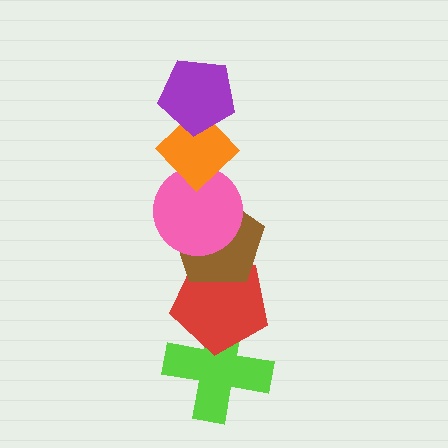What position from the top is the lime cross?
The lime cross is 6th from the top.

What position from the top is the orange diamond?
The orange diamond is 2nd from the top.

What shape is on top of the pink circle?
The orange diamond is on top of the pink circle.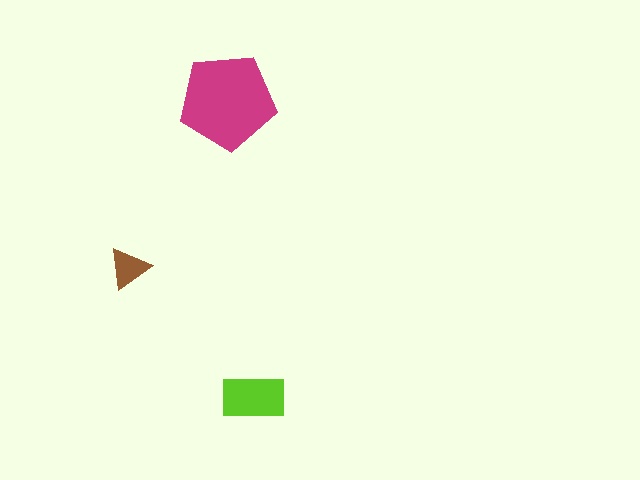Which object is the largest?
The magenta pentagon.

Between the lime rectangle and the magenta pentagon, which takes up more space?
The magenta pentagon.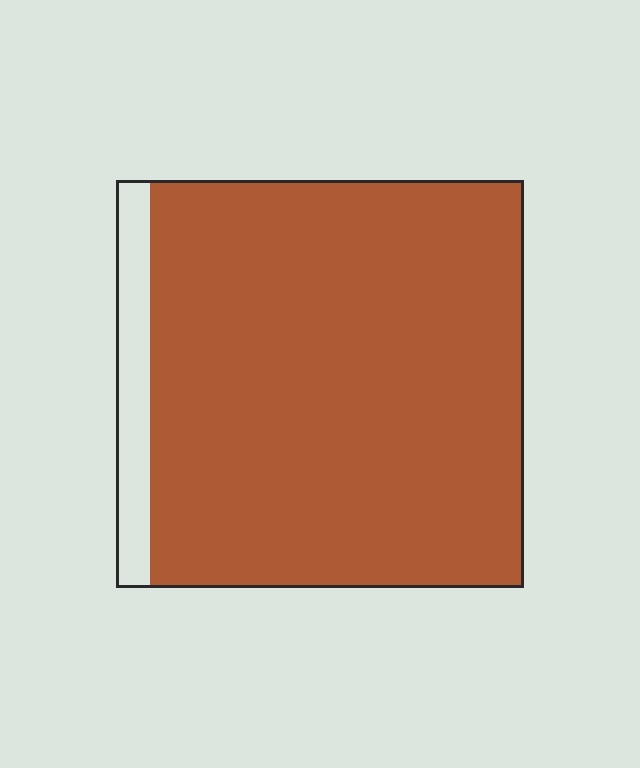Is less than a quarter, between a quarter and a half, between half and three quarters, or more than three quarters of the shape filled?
More than three quarters.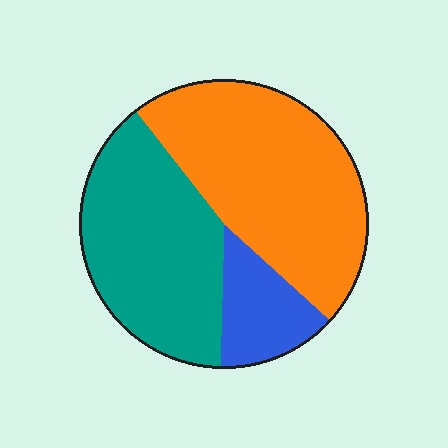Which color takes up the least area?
Blue, at roughly 15%.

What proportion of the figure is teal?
Teal takes up about two fifths (2/5) of the figure.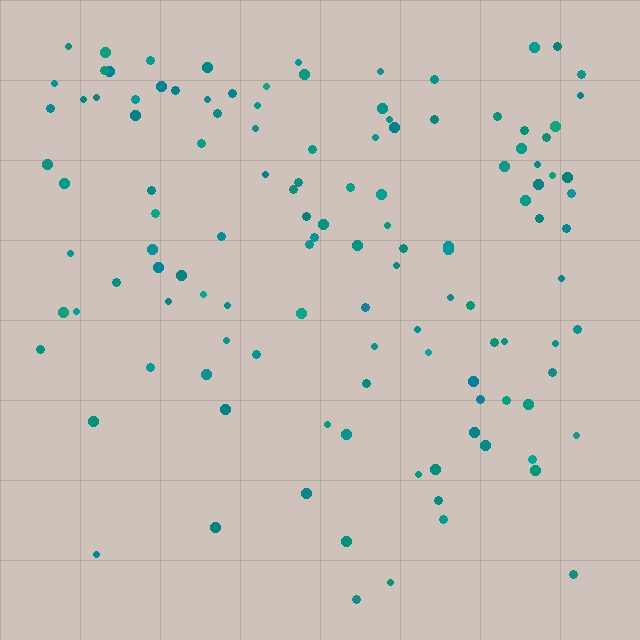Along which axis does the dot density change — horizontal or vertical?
Vertical.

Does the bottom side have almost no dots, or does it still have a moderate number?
Still a moderate number, just noticeably fewer than the top.